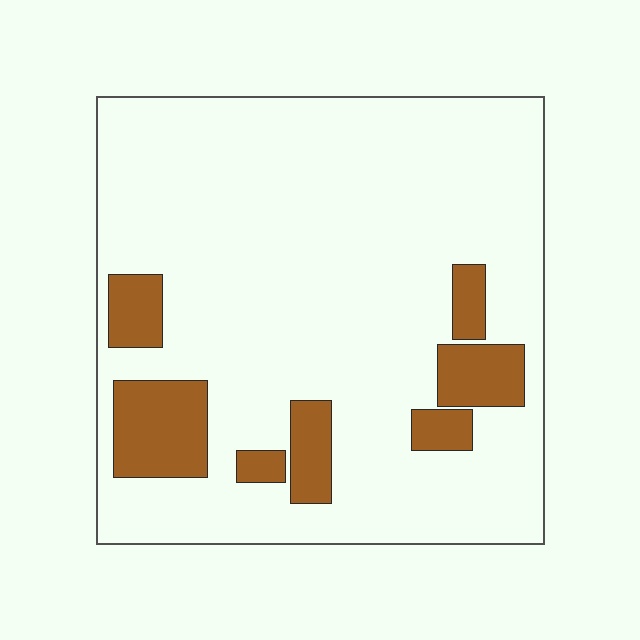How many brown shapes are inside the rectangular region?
7.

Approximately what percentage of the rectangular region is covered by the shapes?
Approximately 15%.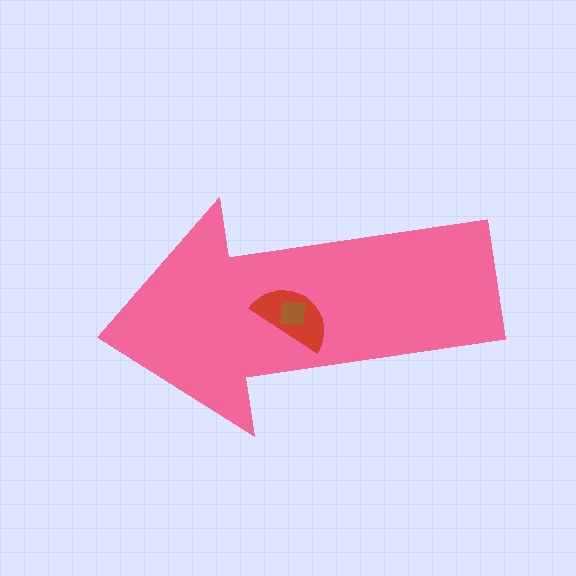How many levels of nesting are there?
3.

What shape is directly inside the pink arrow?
The red semicircle.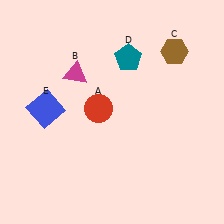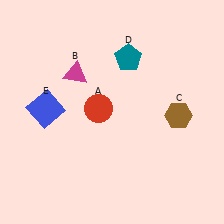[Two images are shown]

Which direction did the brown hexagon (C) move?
The brown hexagon (C) moved down.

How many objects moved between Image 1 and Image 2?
1 object moved between the two images.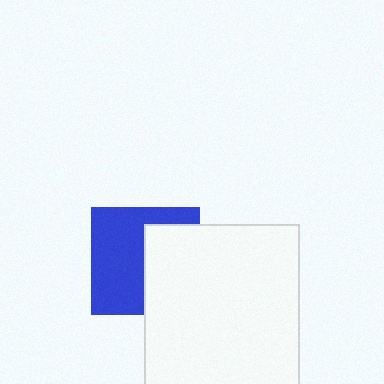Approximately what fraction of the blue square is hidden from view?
Roughly 44% of the blue square is hidden behind the white rectangle.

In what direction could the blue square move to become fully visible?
The blue square could move left. That would shift it out from behind the white rectangle entirely.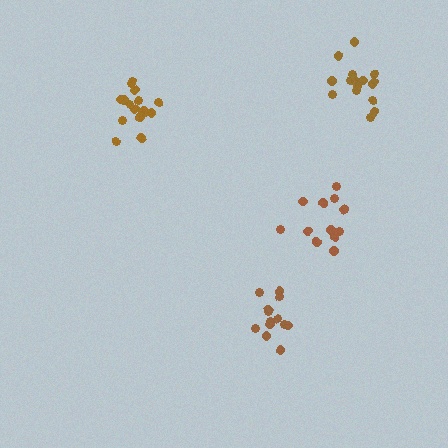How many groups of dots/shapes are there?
There are 4 groups.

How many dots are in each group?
Group 1: 13 dots, Group 2: 17 dots, Group 3: 13 dots, Group 4: 16 dots (59 total).